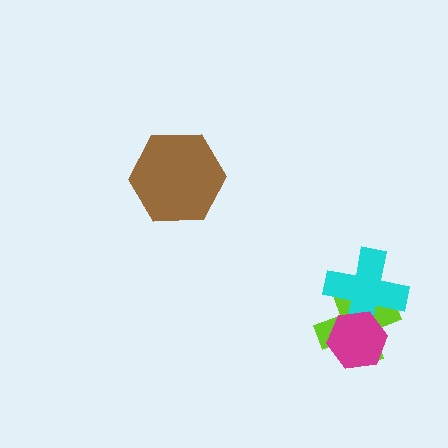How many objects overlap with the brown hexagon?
0 objects overlap with the brown hexagon.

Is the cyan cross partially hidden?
Yes, it is partially covered by another shape.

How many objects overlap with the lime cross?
2 objects overlap with the lime cross.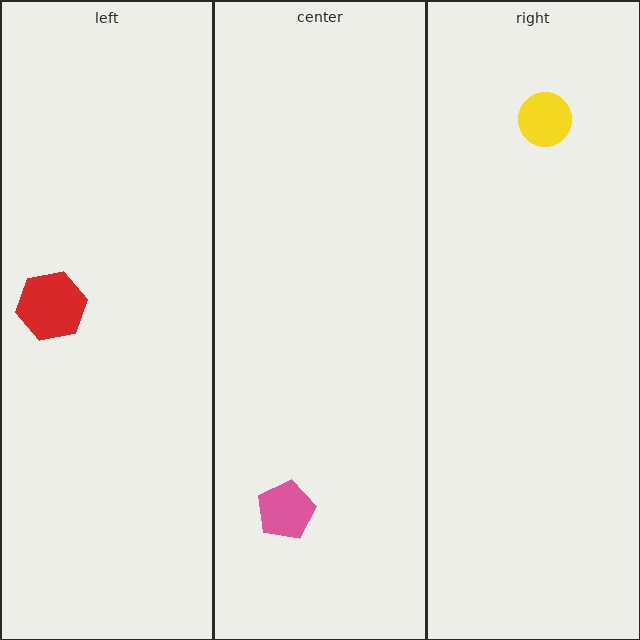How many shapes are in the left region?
1.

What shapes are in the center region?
The pink pentagon.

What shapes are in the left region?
The red hexagon.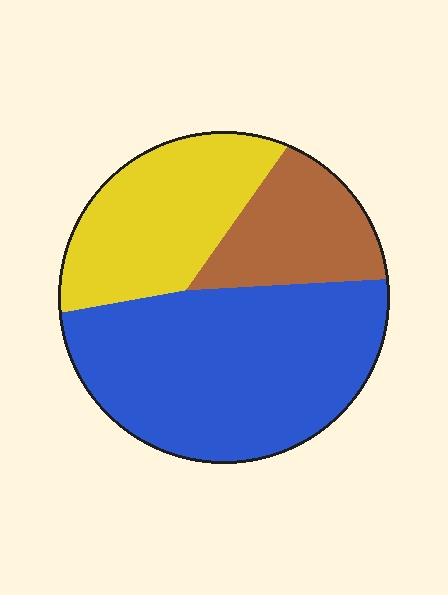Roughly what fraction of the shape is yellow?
Yellow covers roughly 30% of the shape.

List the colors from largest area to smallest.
From largest to smallest: blue, yellow, brown.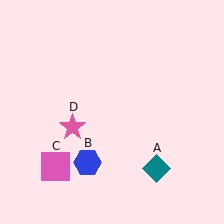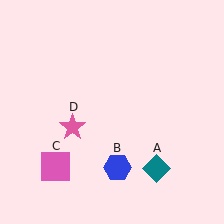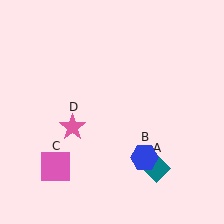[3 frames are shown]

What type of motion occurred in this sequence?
The blue hexagon (object B) rotated counterclockwise around the center of the scene.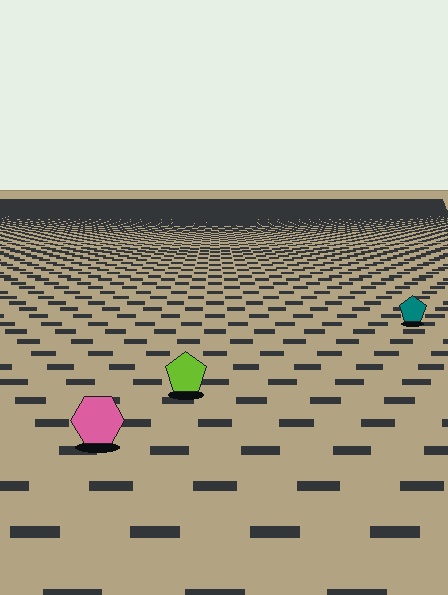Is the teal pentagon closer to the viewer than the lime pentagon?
No. The lime pentagon is closer — you can tell from the texture gradient: the ground texture is coarser near it.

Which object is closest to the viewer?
The pink hexagon is closest. The texture marks near it are larger and more spread out.